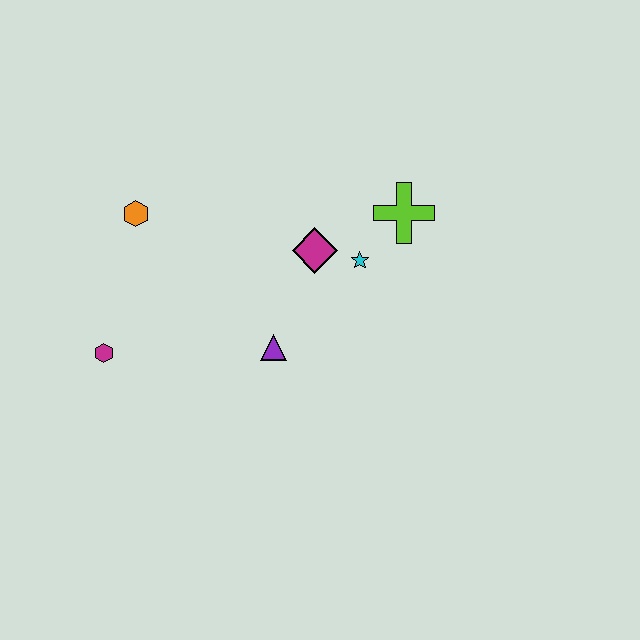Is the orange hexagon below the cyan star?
No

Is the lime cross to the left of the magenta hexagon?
No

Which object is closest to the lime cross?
The cyan star is closest to the lime cross.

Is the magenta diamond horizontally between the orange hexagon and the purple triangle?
No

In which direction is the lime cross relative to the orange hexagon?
The lime cross is to the right of the orange hexagon.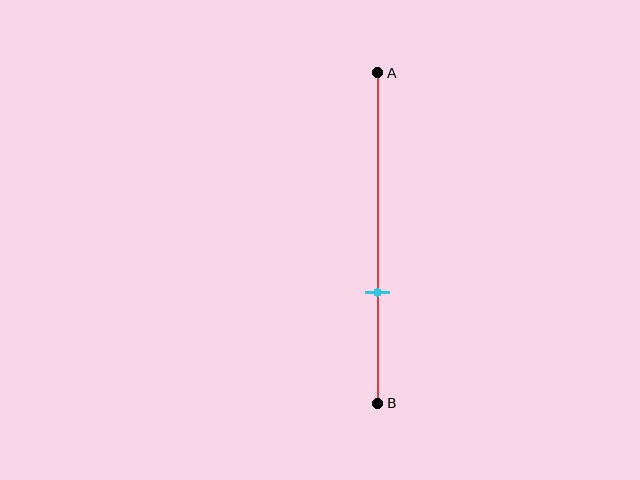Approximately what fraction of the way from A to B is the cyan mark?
The cyan mark is approximately 65% of the way from A to B.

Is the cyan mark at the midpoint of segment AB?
No, the mark is at about 65% from A, not at the 50% midpoint.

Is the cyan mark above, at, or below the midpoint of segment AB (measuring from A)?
The cyan mark is below the midpoint of segment AB.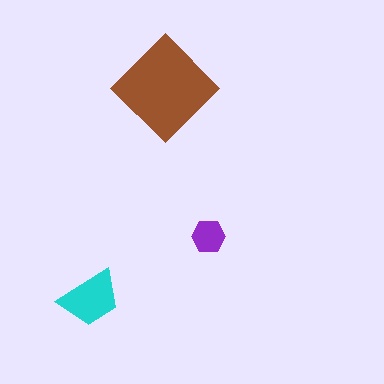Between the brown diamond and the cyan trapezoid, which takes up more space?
The brown diamond.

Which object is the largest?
The brown diamond.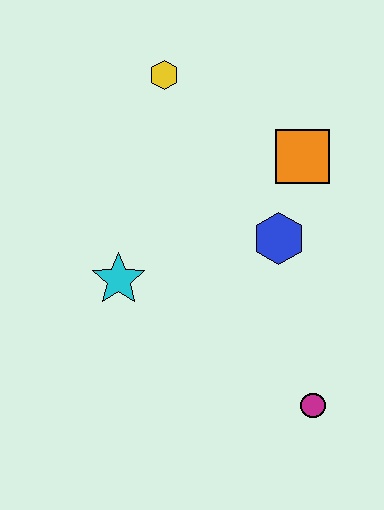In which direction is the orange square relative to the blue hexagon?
The orange square is above the blue hexagon.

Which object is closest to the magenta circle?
The blue hexagon is closest to the magenta circle.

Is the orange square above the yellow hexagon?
No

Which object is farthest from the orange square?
The magenta circle is farthest from the orange square.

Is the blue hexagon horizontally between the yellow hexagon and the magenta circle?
Yes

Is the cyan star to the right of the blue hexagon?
No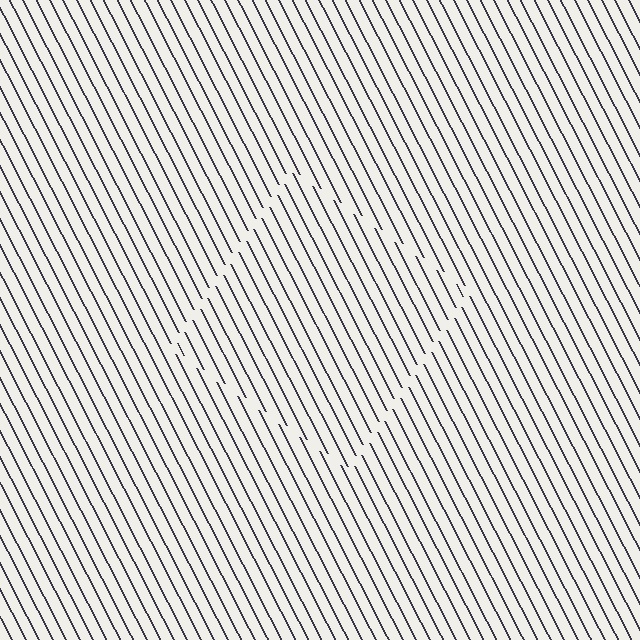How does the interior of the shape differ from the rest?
The interior of the shape contains the same grating, shifted by half a period — the contour is defined by the phase discontinuity where line-ends from the inner and outer gratings abut.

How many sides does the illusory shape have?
4 sides — the line-ends trace a square.